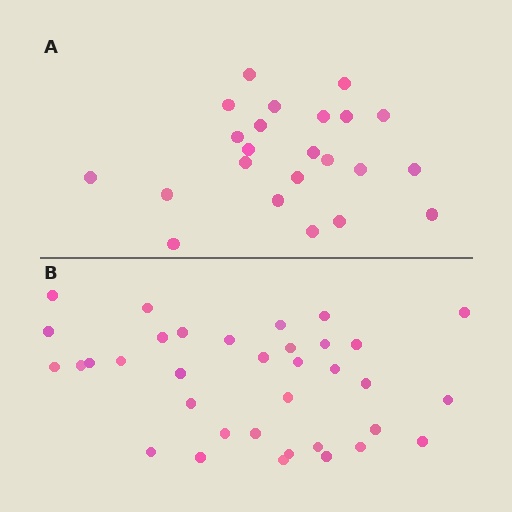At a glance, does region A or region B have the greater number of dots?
Region B (the bottom region) has more dots.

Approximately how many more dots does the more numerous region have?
Region B has roughly 12 or so more dots than region A.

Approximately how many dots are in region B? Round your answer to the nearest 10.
About 40 dots. (The exact count is 35, which rounds to 40.)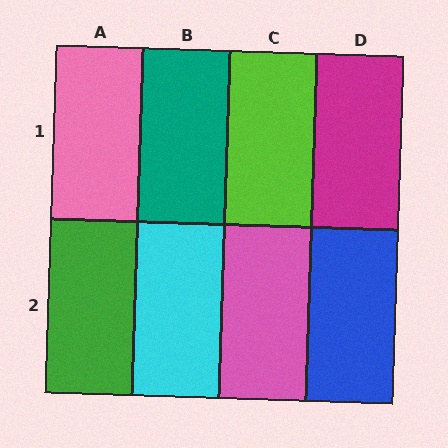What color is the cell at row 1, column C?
Lime.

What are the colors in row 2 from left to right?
Green, cyan, pink, blue.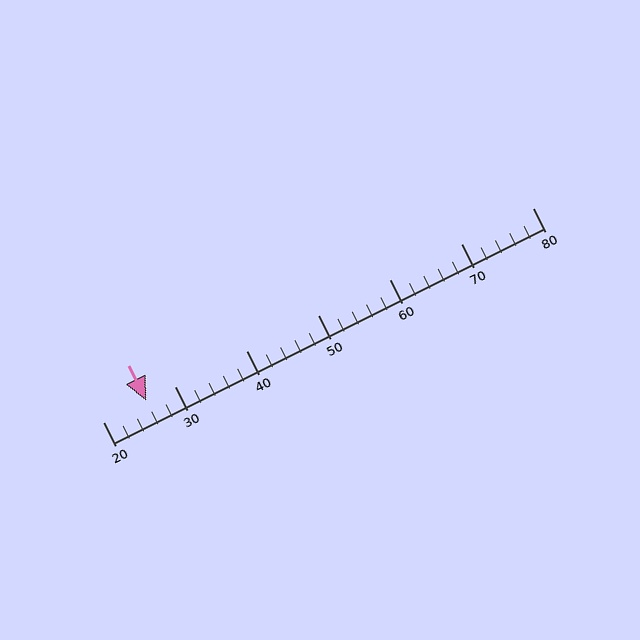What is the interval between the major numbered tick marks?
The major tick marks are spaced 10 units apart.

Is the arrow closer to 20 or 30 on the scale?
The arrow is closer to 30.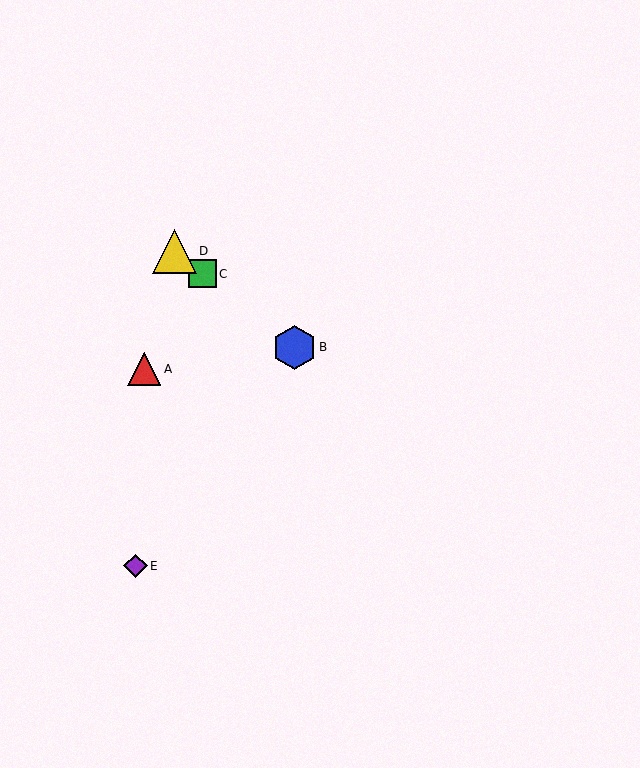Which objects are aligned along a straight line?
Objects B, C, D are aligned along a straight line.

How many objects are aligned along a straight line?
3 objects (B, C, D) are aligned along a straight line.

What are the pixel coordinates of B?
Object B is at (294, 347).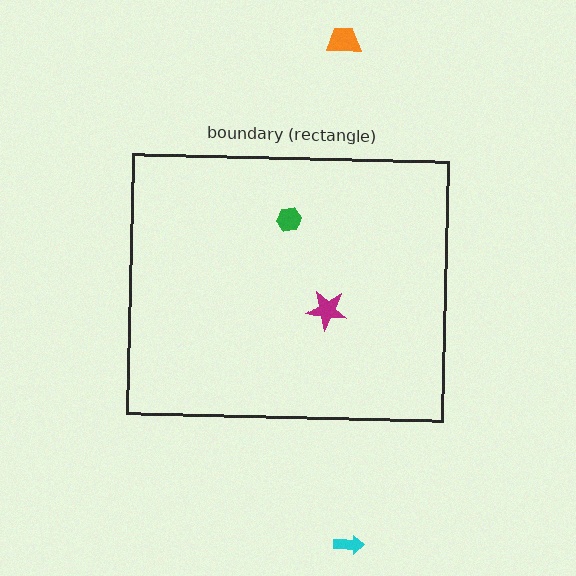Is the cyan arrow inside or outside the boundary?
Outside.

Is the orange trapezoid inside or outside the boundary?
Outside.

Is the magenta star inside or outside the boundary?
Inside.